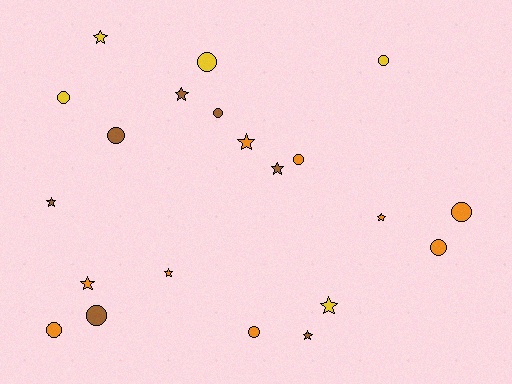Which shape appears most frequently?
Circle, with 11 objects.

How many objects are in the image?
There are 21 objects.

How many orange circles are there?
There are 5 orange circles.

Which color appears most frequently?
Orange, with 9 objects.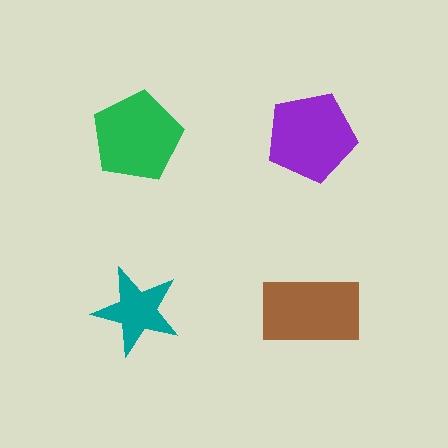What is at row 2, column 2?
A brown rectangle.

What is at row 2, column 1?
A teal star.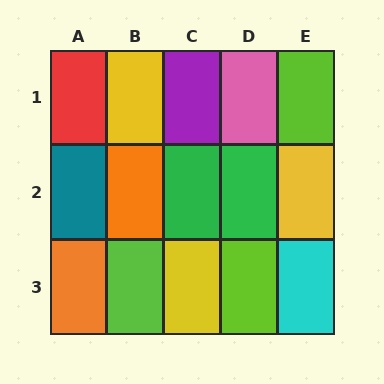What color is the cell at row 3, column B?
Lime.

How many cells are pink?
1 cell is pink.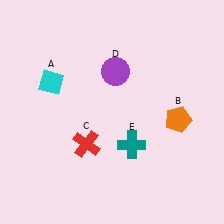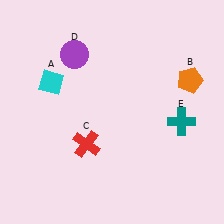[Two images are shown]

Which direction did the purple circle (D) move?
The purple circle (D) moved left.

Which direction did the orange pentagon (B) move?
The orange pentagon (B) moved up.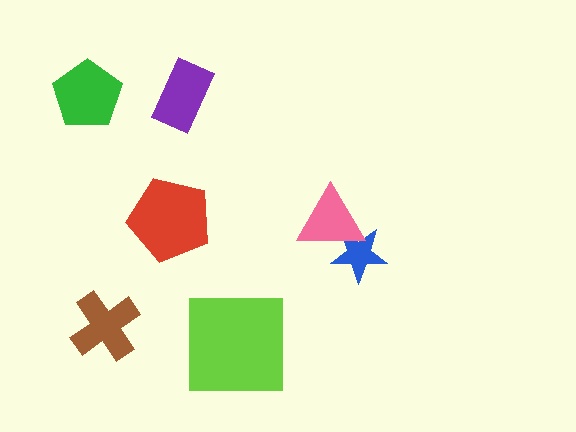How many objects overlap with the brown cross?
0 objects overlap with the brown cross.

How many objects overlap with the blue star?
1 object overlaps with the blue star.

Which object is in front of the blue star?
The pink triangle is in front of the blue star.